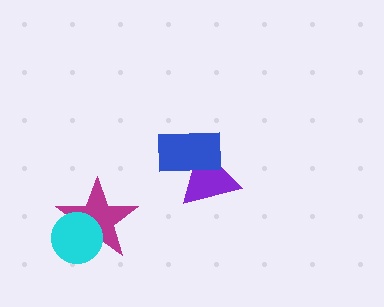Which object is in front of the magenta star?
The cyan circle is in front of the magenta star.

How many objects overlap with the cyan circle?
1 object overlaps with the cyan circle.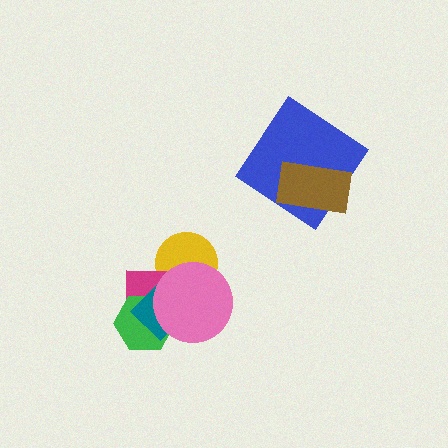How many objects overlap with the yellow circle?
3 objects overlap with the yellow circle.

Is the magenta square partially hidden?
Yes, it is partially covered by another shape.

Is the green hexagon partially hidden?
Yes, it is partially covered by another shape.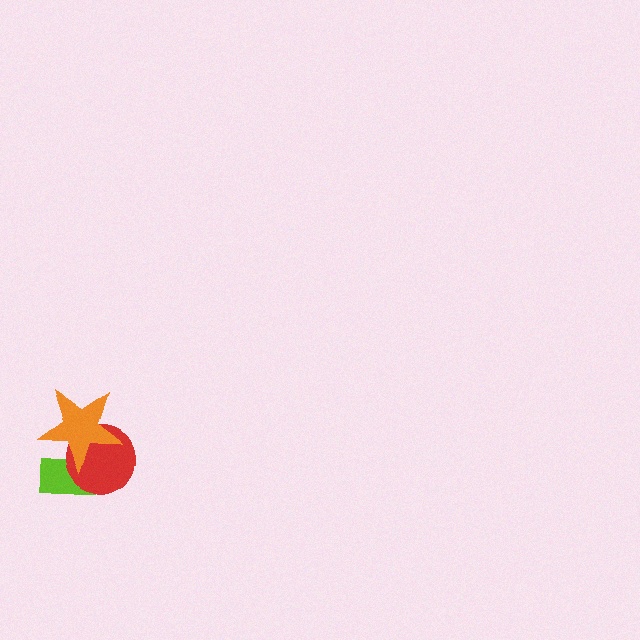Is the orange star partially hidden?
No, no other shape covers it.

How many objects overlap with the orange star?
2 objects overlap with the orange star.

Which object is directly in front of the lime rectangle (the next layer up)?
The red circle is directly in front of the lime rectangle.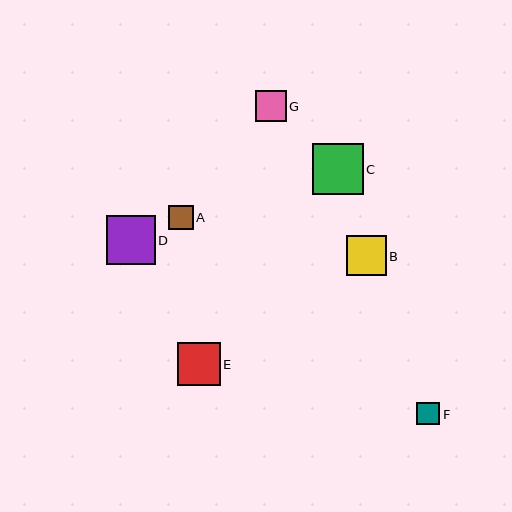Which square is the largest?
Square C is the largest with a size of approximately 51 pixels.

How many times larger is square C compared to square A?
Square C is approximately 2.0 times the size of square A.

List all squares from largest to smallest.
From largest to smallest: C, D, E, B, G, A, F.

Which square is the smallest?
Square F is the smallest with a size of approximately 23 pixels.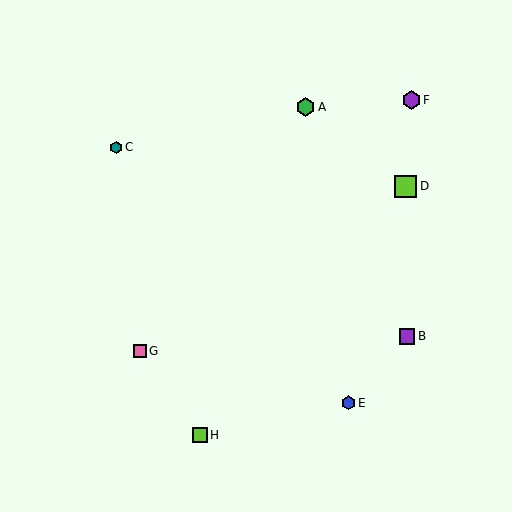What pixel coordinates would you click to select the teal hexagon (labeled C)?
Click at (116, 147) to select the teal hexagon C.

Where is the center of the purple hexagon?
The center of the purple hexagon is at (411, 100).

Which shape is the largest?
The lime square (labeled D) is the largest.